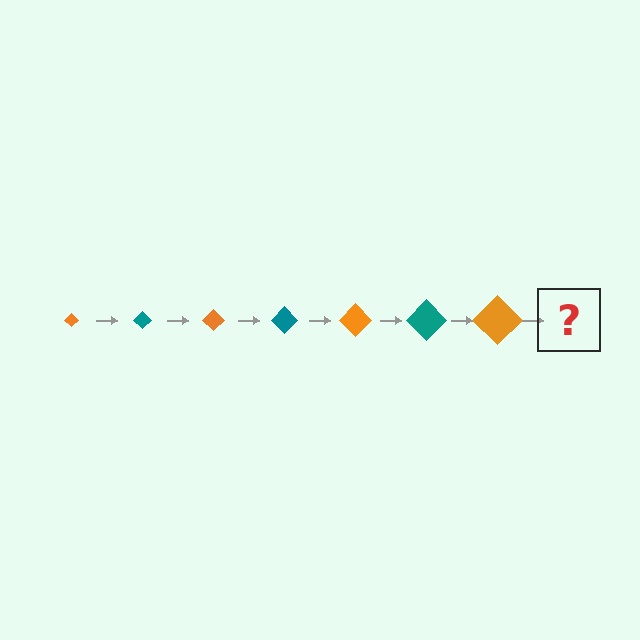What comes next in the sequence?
The next element should be a teal diamond, larger than the previous one.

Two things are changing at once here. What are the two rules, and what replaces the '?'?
The two rules are that the diamond grows larger each step and the color cycles through orange and teal. The '?' should be a teal diamond, larger than the previous one.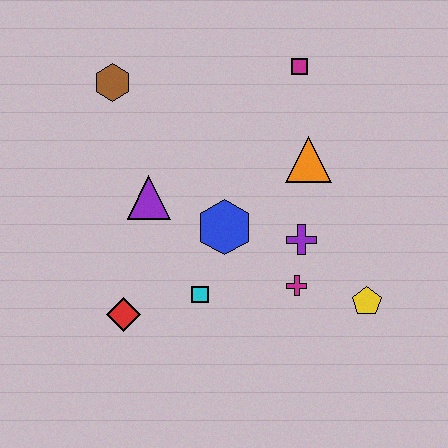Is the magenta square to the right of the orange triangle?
No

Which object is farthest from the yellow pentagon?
The brown hexagon is farthest from the yellow pentagon.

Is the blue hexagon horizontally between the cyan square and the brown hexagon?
No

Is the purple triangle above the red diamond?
Yes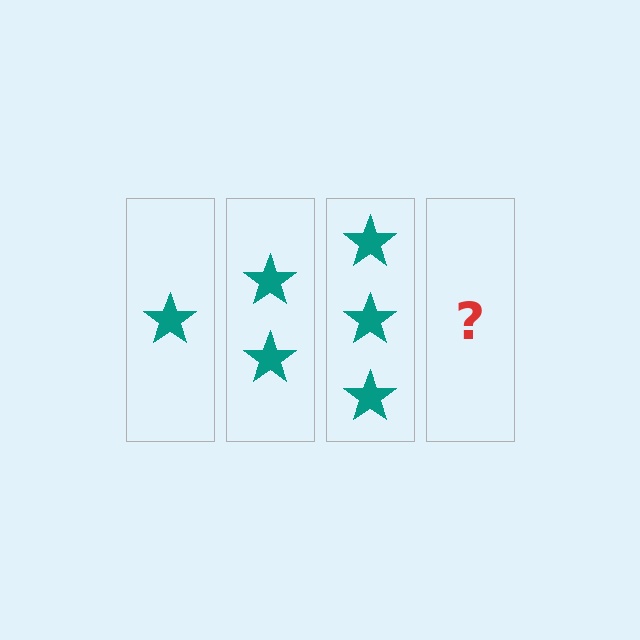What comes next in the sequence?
The next element should be 4 stars.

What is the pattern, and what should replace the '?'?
The pattern is that each step adds one more star. The '?' should be 4 stars.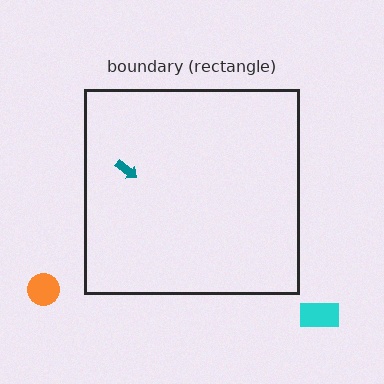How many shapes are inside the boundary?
1 inside, 2 outside.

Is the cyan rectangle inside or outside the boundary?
Outside.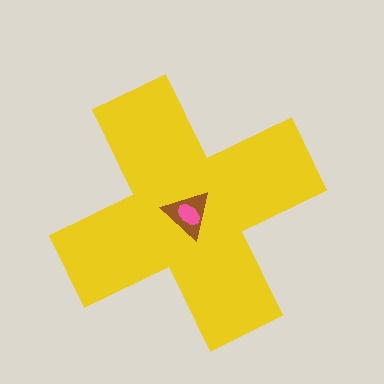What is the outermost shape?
The yellow cross.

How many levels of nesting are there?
3.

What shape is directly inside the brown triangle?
The pink ellipse.